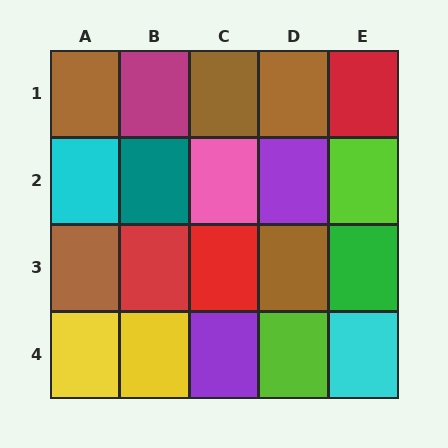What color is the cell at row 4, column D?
Lime.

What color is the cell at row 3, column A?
Brown.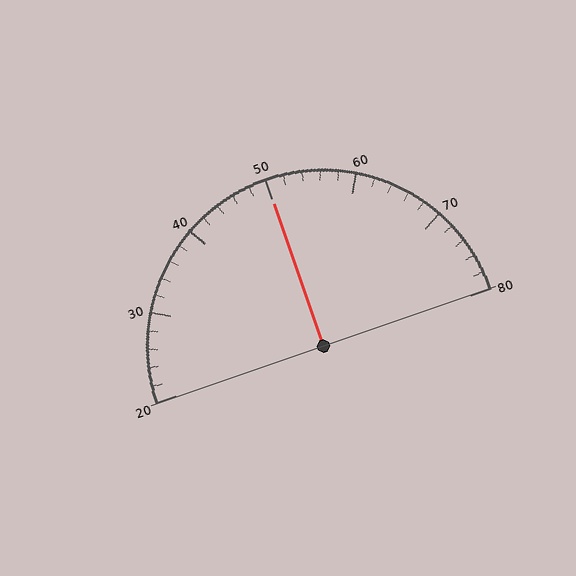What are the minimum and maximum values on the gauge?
The gauge ranges from 20 to 80.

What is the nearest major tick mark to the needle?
The nearest major tick mark is 50.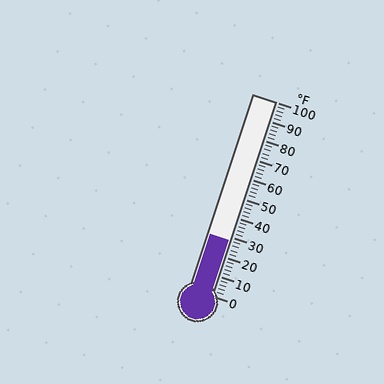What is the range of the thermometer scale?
The thermometer scale ranges from 0°F to 100°F.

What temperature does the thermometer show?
The thermometer shows approximately 28°F.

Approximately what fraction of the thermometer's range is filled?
The thermometer is filled to approximately 30% of its range.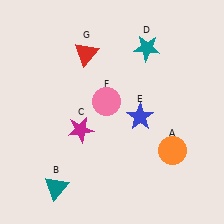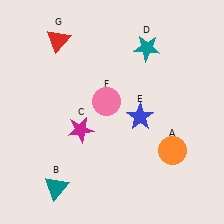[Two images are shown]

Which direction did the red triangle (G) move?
The red triangle (G) moved left.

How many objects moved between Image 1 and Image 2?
1 object moved between the two images.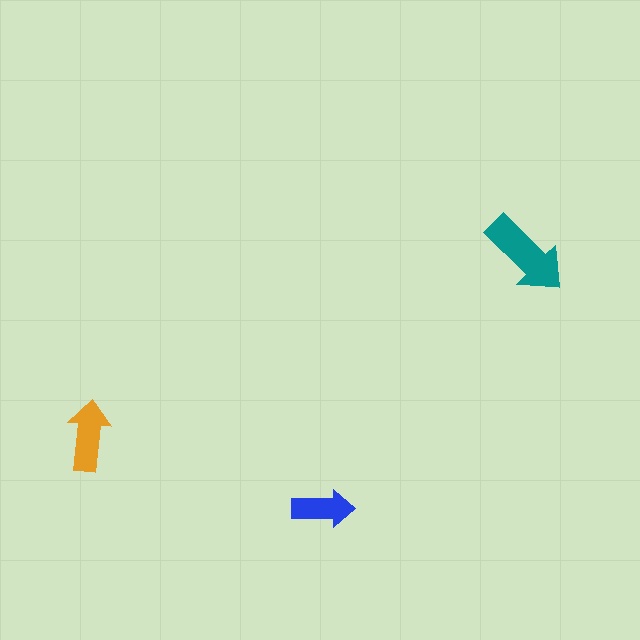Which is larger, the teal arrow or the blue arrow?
The teal one.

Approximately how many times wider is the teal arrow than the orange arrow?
About 1.5 times wider.